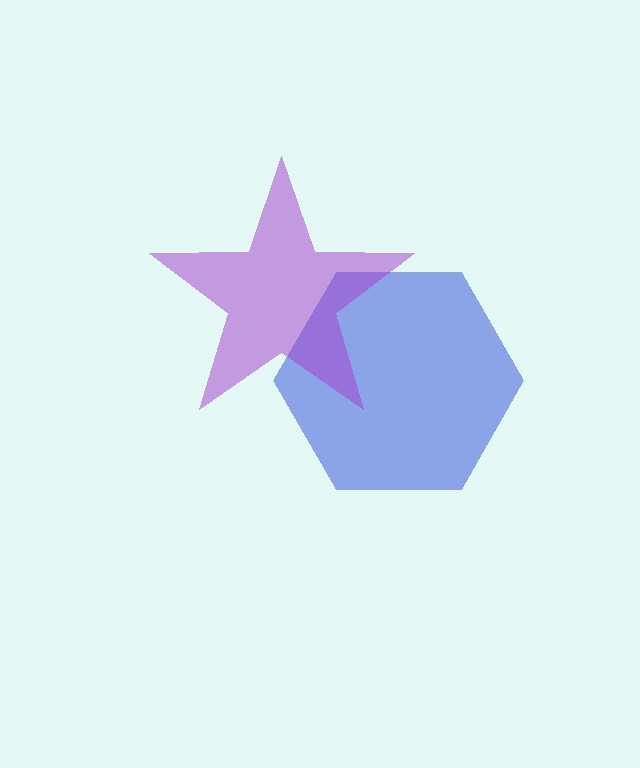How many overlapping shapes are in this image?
There are 2 overlapping shapes in the image.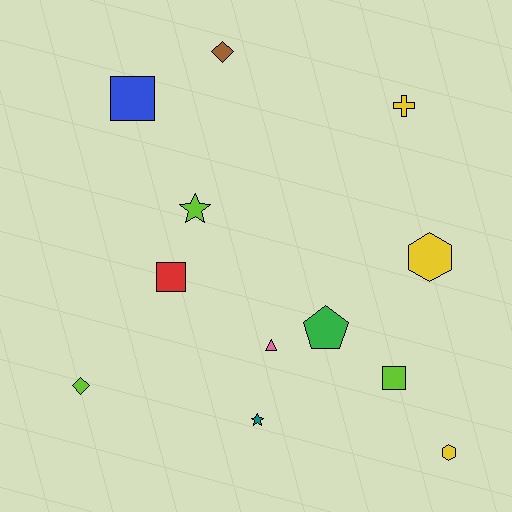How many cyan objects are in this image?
There are no cyan objects.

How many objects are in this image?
There are 12 objects.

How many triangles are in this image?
There is 1 triangle.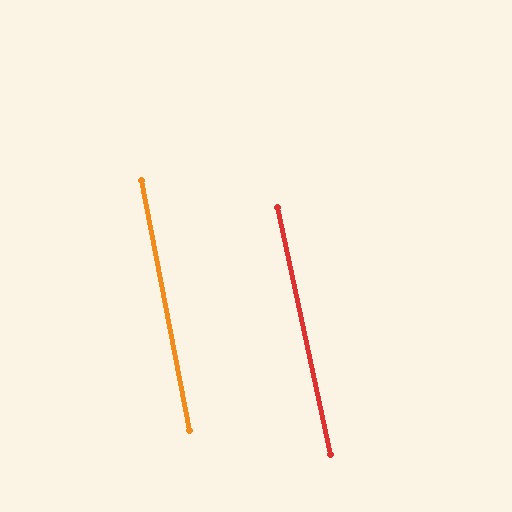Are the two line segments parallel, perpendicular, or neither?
Parallel — their directions differ by only 1.2°.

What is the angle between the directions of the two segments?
Approximately 1 degree.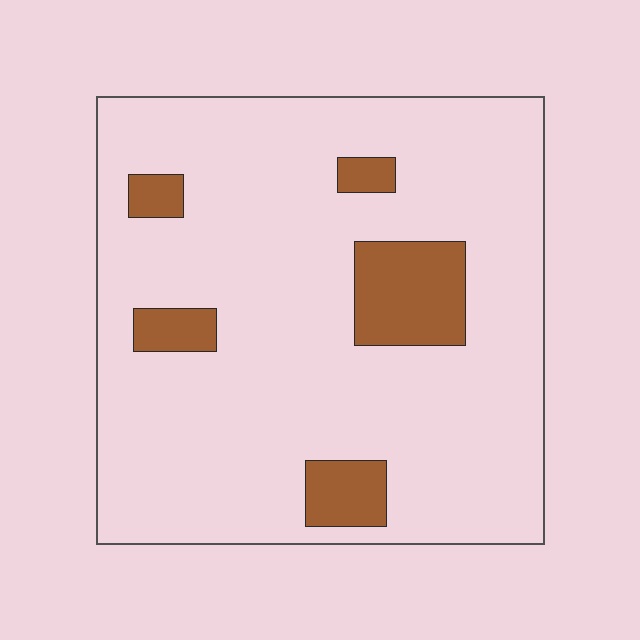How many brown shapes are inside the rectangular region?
5.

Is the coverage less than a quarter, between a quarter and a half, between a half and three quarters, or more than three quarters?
Less than a quarter.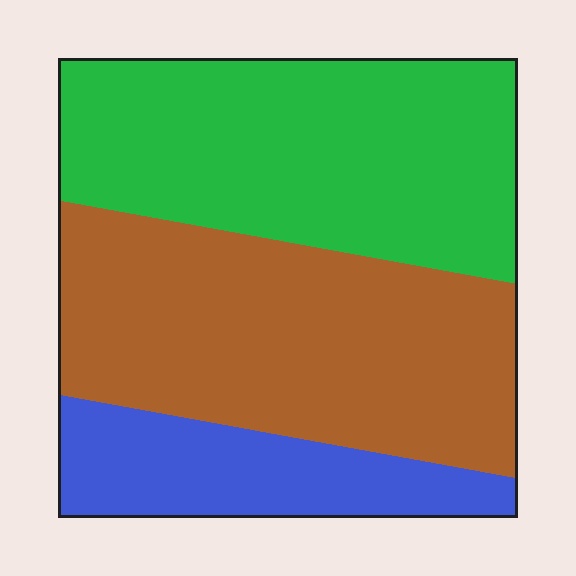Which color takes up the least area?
Blue, at roughly 20%.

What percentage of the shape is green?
Green takes up about two fifths (2/5) of the shape.